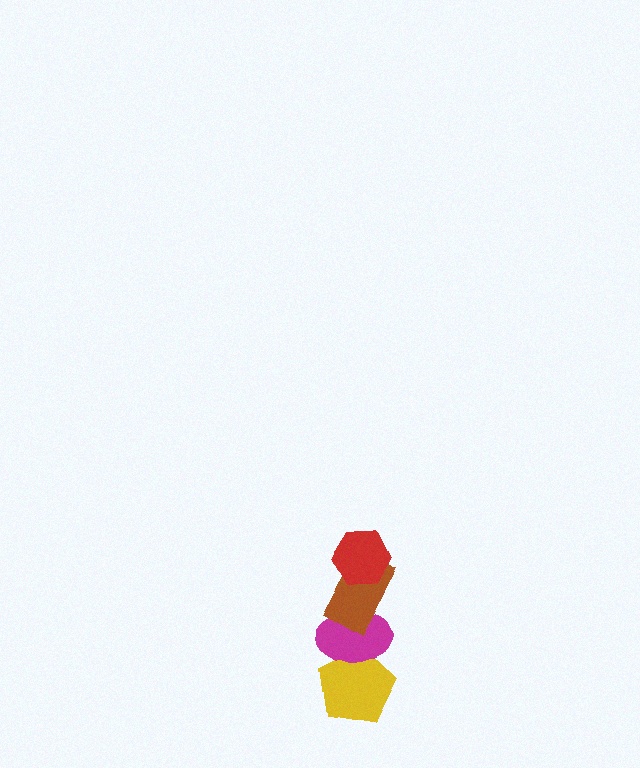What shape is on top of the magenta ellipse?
The brown rectangle is on top of the magenta ellipse.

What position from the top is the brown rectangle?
The brown rectangle is 2nd from the top.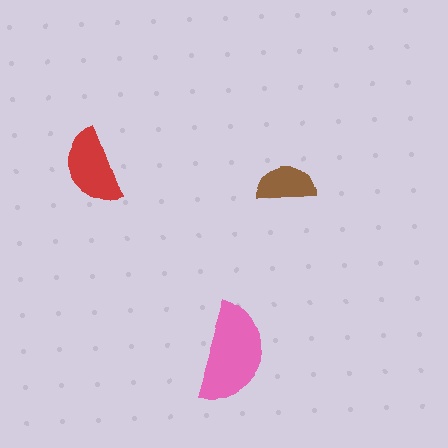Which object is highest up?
The red semicircle is topmost.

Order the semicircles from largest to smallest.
the pink one, the red one, the brown one.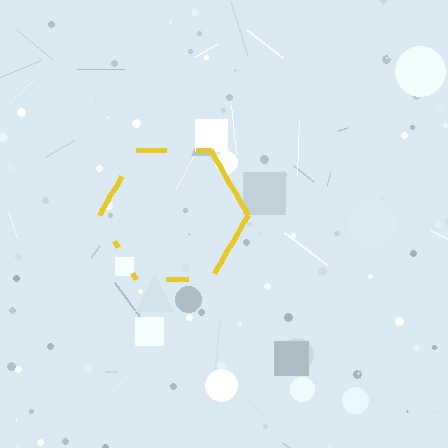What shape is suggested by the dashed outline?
The dashed outline suggests a hexagon.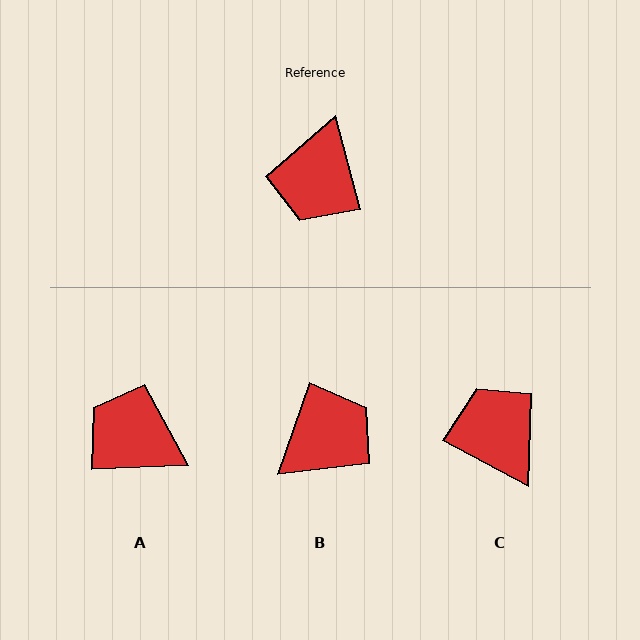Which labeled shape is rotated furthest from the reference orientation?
B, about 145 degrees away.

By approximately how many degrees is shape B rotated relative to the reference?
Approximately 145 degrees counter-clockwise.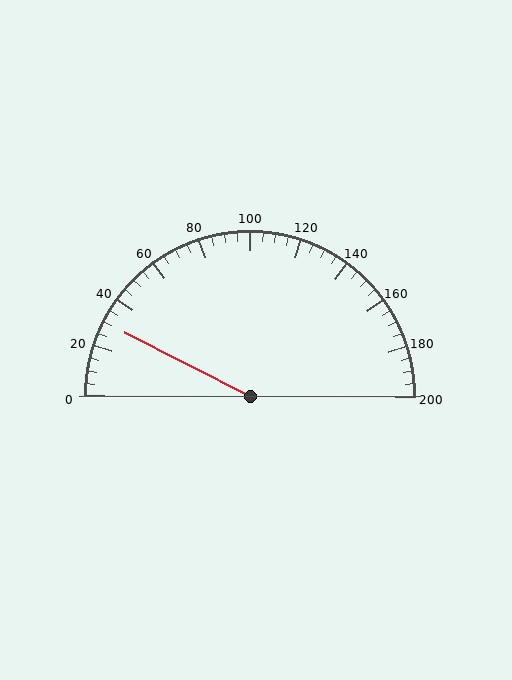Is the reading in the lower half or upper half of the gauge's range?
The reading is in the lower half of the range (0 to 200).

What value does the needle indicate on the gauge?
The needle indicates approximately 30.